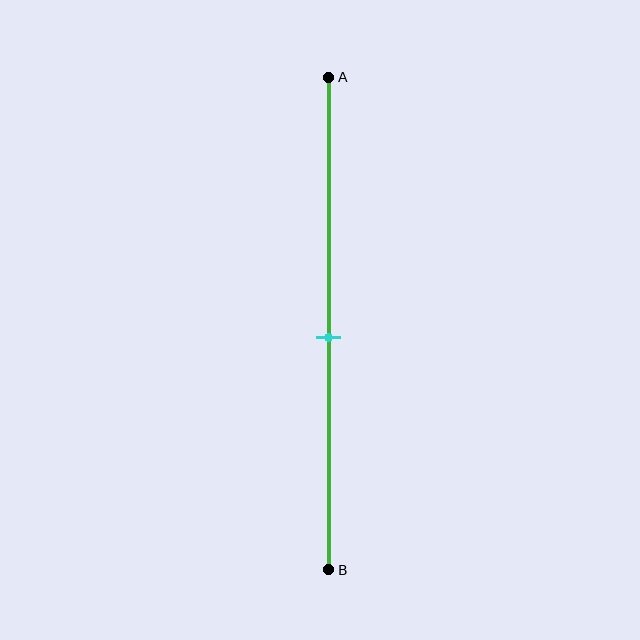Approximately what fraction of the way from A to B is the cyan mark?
The cyan mark is approximately 55% of the way from A to B.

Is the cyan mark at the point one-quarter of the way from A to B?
No, the mark is at about 55% from A, not at the 25% one-quarter point.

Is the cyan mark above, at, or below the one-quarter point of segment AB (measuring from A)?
The cyan mark is below the one-quarter point of segment AB.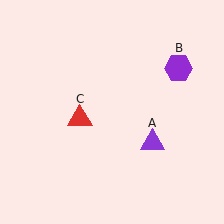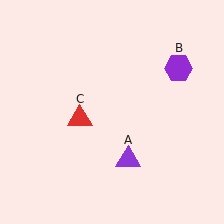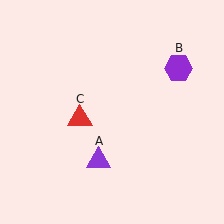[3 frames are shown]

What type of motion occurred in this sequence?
The purple triangle (object A) rotated clockwise around the center of the scene.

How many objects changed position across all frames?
1 object changed position: purple triangle (object A).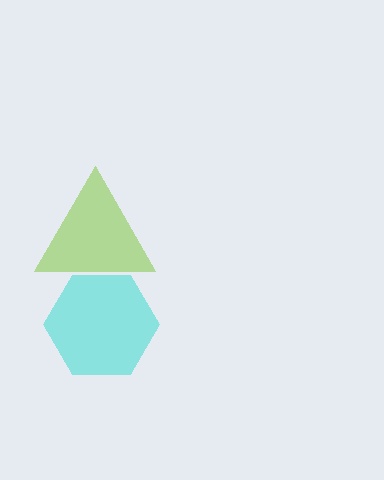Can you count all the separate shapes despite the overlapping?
Yes, there are 2 separate shapes.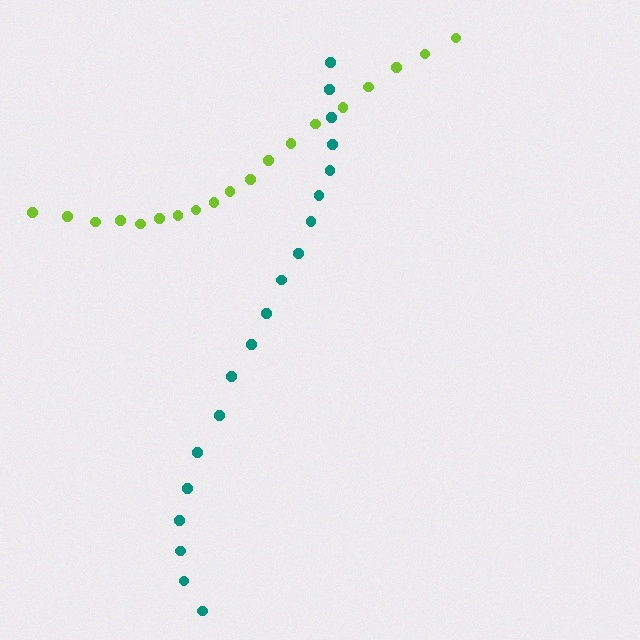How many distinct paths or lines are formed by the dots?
There are 2 distinct paths.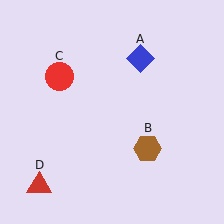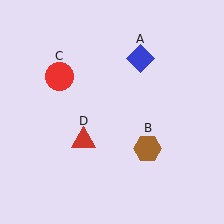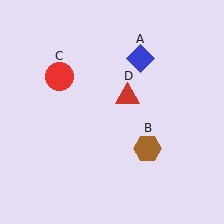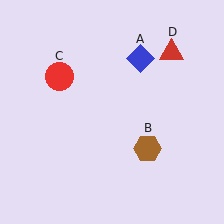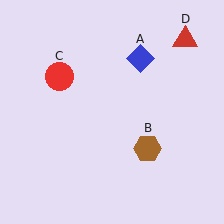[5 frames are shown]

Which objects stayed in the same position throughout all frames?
Blue diamond (object A) and brown hexagon (object B) and red circle (object C) remained stationary.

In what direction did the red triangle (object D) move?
The red triangle (object D) moved up and to the right.